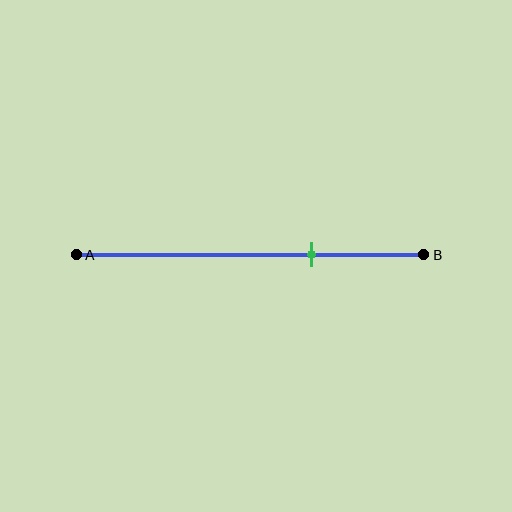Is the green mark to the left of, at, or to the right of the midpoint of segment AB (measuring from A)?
The green mark is to the right of the midpoint of segment AB.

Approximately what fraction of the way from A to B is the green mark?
The green mark is approximately 70% of the way from A to B.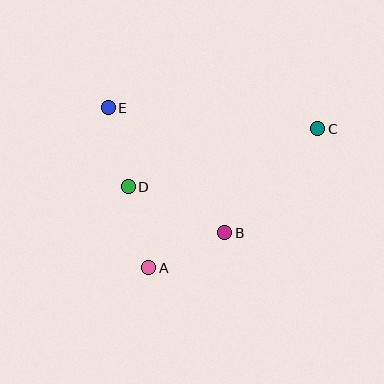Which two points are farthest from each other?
Points A and C are farthest from each other.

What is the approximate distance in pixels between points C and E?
The distance between C and E is approximately 210 pixels.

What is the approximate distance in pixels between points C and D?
The distance between C and D is approximately 198 pixels.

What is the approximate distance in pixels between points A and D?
The distance between A and D is approximately 84 pixels.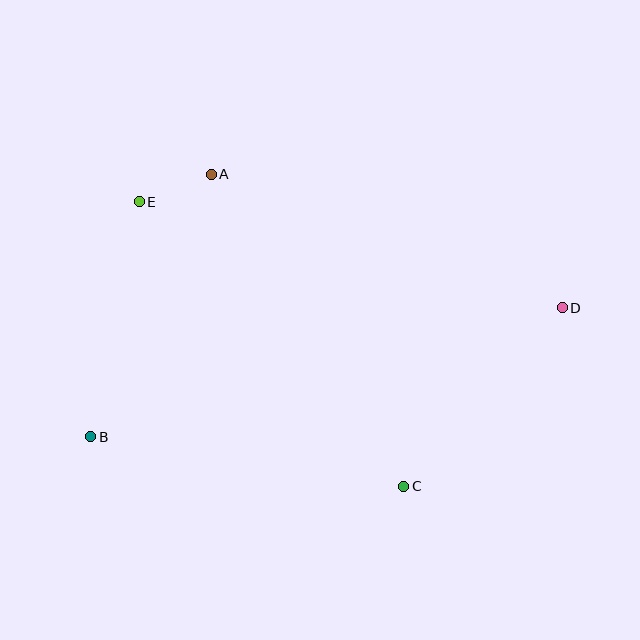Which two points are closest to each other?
Points A and E are closest to each other.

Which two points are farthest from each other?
Points B and D are farthest from each other.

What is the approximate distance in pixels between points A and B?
The distance between A and B is approximately 289 pixels.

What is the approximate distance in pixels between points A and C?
The distance between A and C is approximately 366 pixels.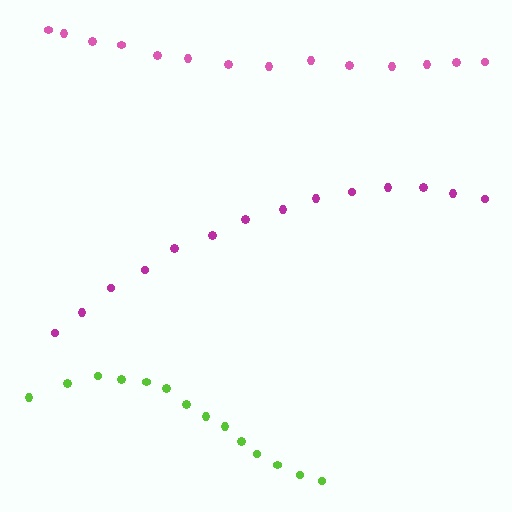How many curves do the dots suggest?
There are 3 distinct paths.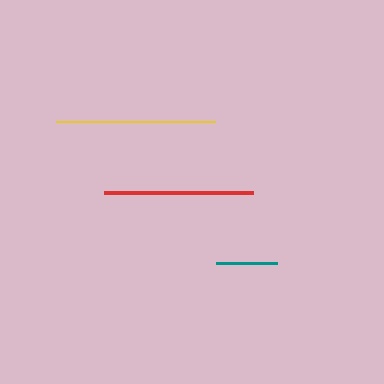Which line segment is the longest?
The yellow line is the longest at approximately 159 pixels.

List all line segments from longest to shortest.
From longest to shortest: yellow, red, teal.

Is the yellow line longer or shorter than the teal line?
The yellow line is longer than the teal line.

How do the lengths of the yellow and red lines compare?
The yellow and red lines are approximately the same length.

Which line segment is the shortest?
The teal line is the shortest at approximately 61 pixels.